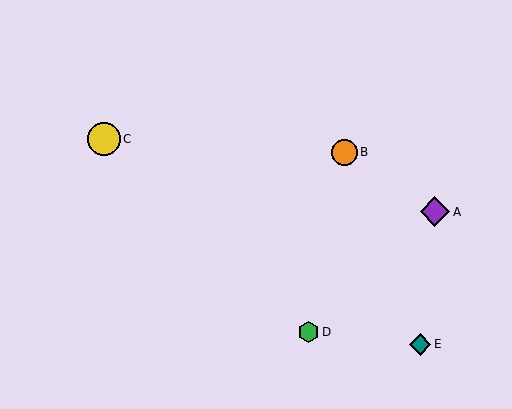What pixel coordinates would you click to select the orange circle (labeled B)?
Click at (344, 152) to select the orange circle B.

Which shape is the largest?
The yellow circle (labeled C) is the largest.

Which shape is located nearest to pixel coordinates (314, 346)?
The green hexagon (labeled D) at (309, 332) is nearest to that location.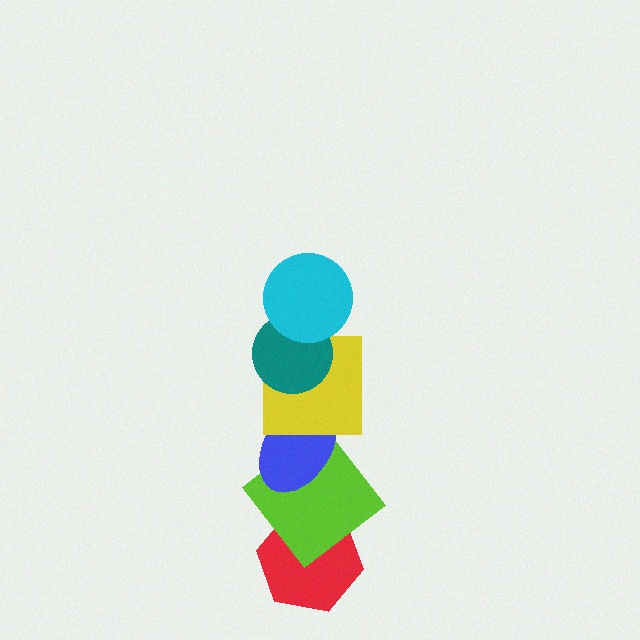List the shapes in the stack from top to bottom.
From top to bottom: the cyan circle, the teal circle, the yellow square, the blue ellipse, the lime diamond, the red hexagon.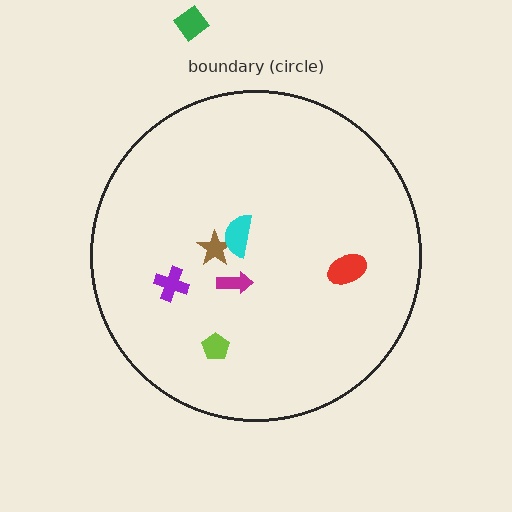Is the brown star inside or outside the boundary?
Inside.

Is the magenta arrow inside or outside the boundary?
Inside.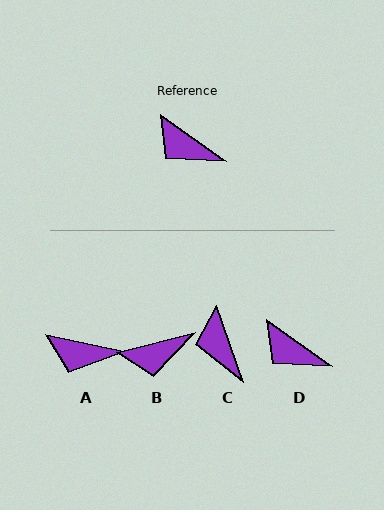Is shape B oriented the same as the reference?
No, it is off by about 50 degrees.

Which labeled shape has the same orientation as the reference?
D.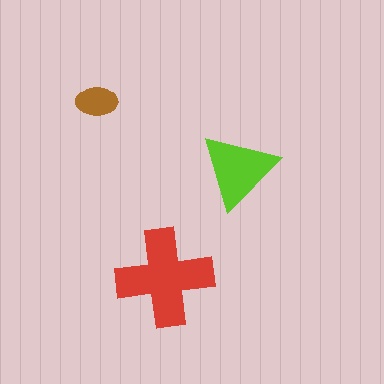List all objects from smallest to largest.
The brown ellipse, the lime triangle, the red cross.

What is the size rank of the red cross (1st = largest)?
1st.